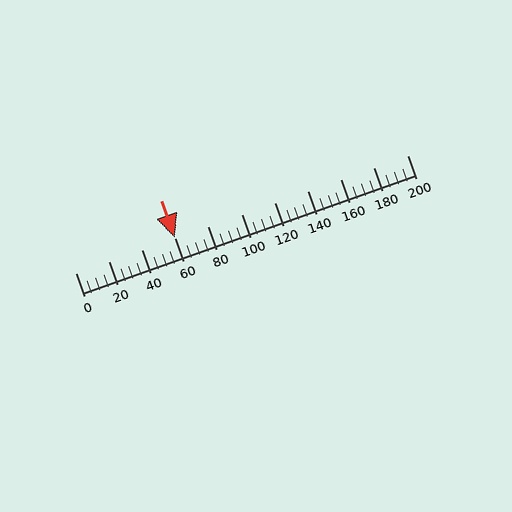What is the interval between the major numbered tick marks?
The major tick marks are spaced 20 units apart.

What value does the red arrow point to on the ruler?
The red arrow points to approximately 60.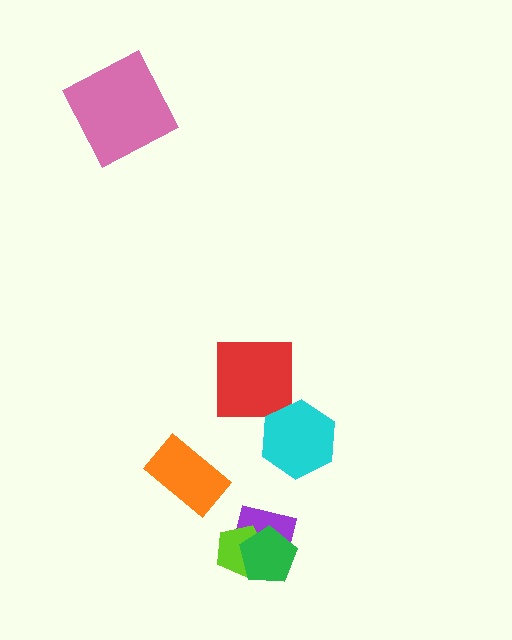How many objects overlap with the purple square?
2 objects overlap with the purple square.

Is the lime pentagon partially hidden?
Yes, it is partially covered by another shape.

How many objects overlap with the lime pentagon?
2 objects overlap with the lime pentagon.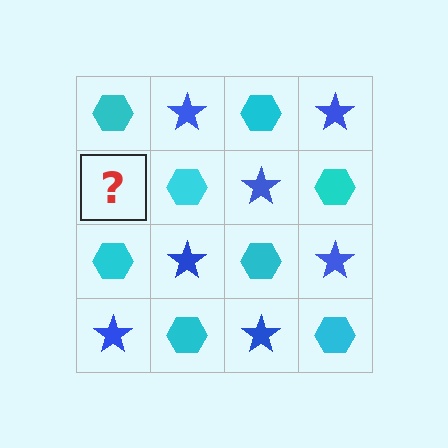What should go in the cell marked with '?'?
The missing cell should contain a blue star.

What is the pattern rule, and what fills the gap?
The rule is that it alternates cyan hexagon and blue star in a checkerboard pattern. The gap should be filled with a blue star.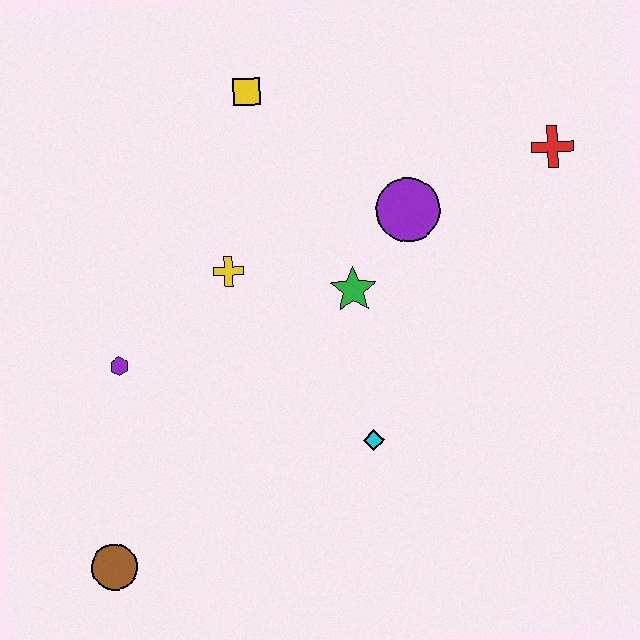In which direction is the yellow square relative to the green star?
The yellow square is above the green star.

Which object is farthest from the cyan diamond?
The yellow square is farthest from the cyan diamond.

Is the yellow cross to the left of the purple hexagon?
No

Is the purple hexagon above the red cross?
No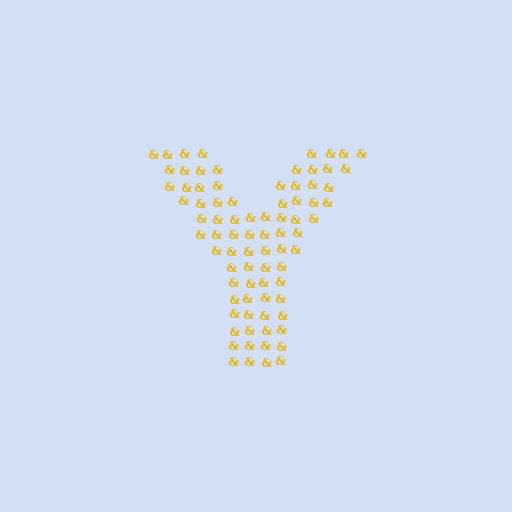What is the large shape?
The large shape is the letter Y.